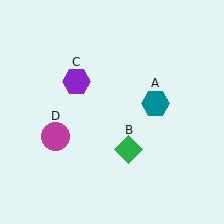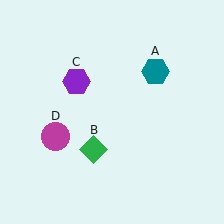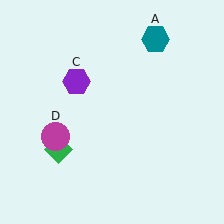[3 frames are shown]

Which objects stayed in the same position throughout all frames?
Purple hexagon (object C) and magenta circle (object D) remained stationary.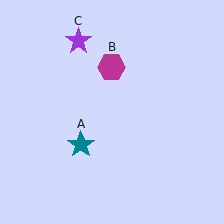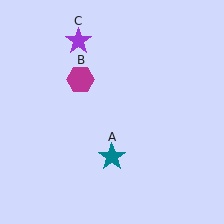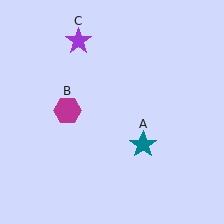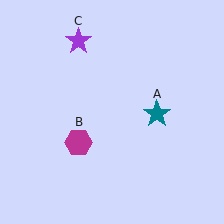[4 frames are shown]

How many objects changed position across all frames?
2 objects changed position: teal star (object A), magenta hexagon (object B).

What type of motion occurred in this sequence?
The teal star (object A), magenta hexagon (object B) rotated counterclockwise around the center of the scene.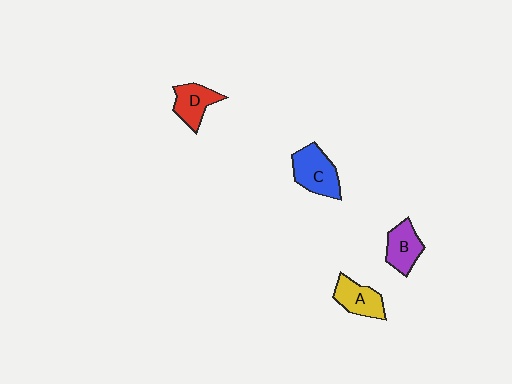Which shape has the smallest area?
Shape D (red).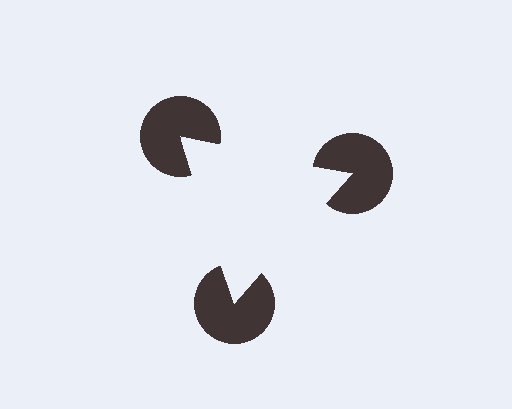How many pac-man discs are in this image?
There are 3 — one at each vertex of the illusory triangle.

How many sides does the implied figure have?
3 sides.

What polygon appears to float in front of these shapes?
An illusory triangle — its edges are inferred from the aligned wedge cuts in the pac-man discs, not physically drawn.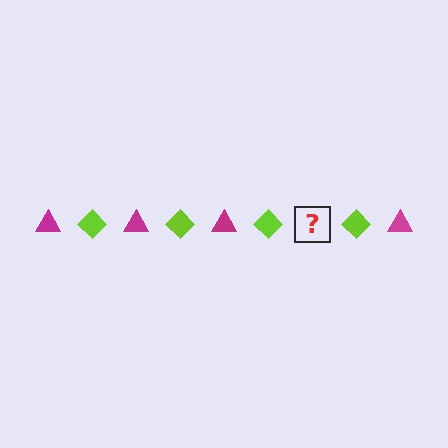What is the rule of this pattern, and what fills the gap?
The rule is that the pattern alternates between magenta triangle and lime diamond. The gap should be filled with a magenta triangle.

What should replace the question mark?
The question mark should be replaced with a magenta triangle.